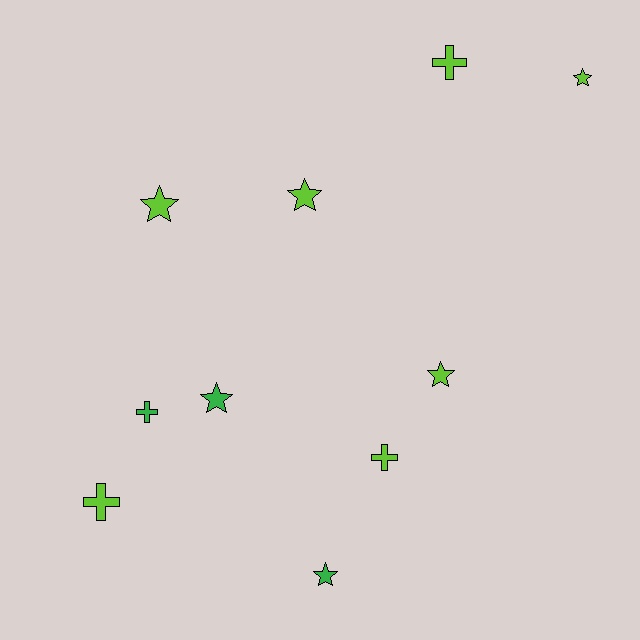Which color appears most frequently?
Lime, with 7 objects.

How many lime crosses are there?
There are 3 lime crosses.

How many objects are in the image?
There are 10 objects.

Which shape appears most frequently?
Star, with 6 objects.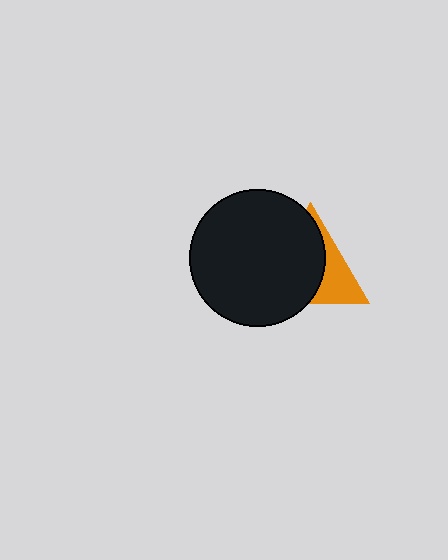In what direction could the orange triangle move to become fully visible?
The orange triangle could move right. That would shift it out from behind the black circle entirely.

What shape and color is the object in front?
The object in front is a black circle.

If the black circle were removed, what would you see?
You would see the complete orange triangle.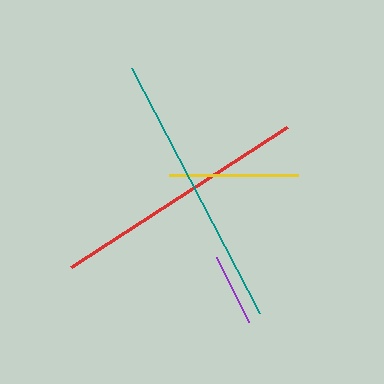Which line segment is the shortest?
The purple line is the shortest at approximately 73 pixels.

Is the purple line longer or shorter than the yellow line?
The yellow line is longer than the purple line.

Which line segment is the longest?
The teal line is the longest at approximately 277 pixels.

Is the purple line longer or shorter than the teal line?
The teal line is longer than the purple line.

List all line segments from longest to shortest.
From longest to shortest: teal, red, yellow, purple.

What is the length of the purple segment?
The purple segment is approximately 73 pixels long.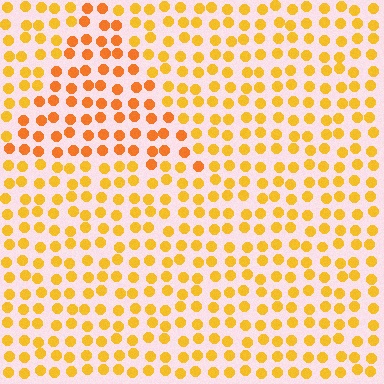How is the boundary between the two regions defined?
The boundary is defined purely by a slight shift in hue (about 21 degrees). Spacing, size, and orientation are identical on both sides.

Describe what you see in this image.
The image is filled with small yellow elements in a uniform arrangement. A triangle-shaped region is visible where the elements are tinted to a slightly different hue, forming a subtle color boundary.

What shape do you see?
I see a triangle.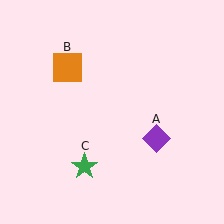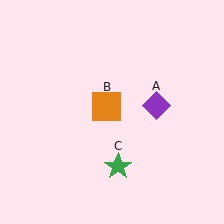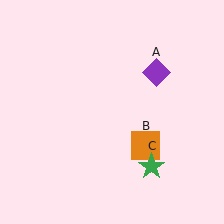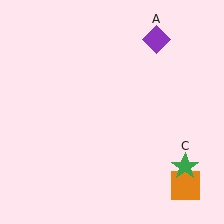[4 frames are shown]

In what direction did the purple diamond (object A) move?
The purple diamond (object A) moved up.